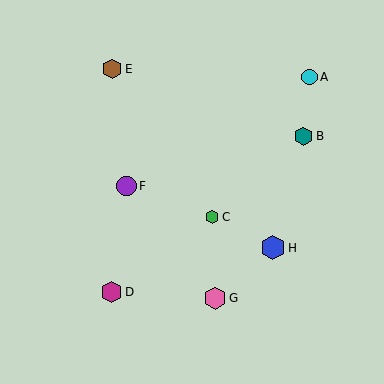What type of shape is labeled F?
Shape F is a purple circle.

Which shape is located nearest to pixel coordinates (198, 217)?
The green hexagon (labeled C) at (212, 217) is nearest to that location.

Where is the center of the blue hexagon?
The center of the blue hexagon is at (273, 248).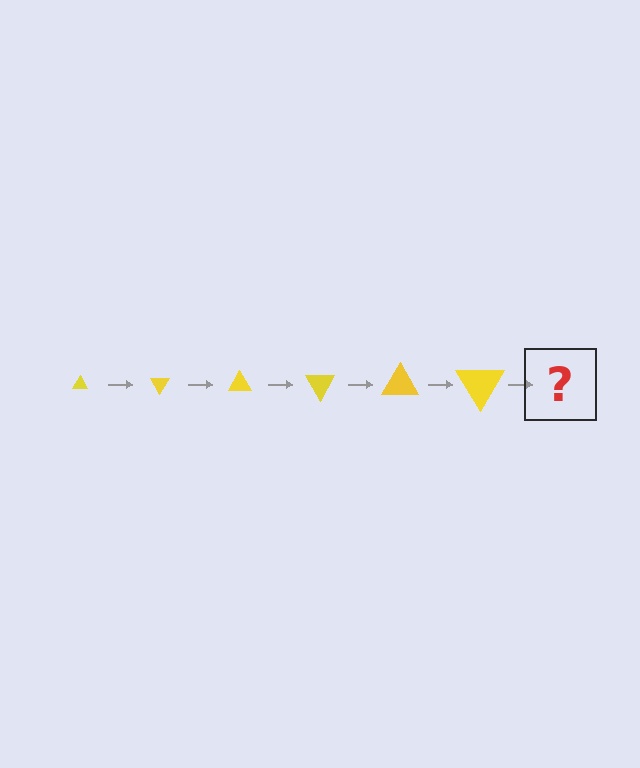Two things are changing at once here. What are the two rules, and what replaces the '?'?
The two rules are that the triangle grows larger each step and it rotates 60 degrees each step. The '?' should be a triangle, larger than the previous one and rotated 360 degrees from the start.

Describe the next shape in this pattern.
It should be a triangle, larger than the previous one and rotated 360 degrees from the start.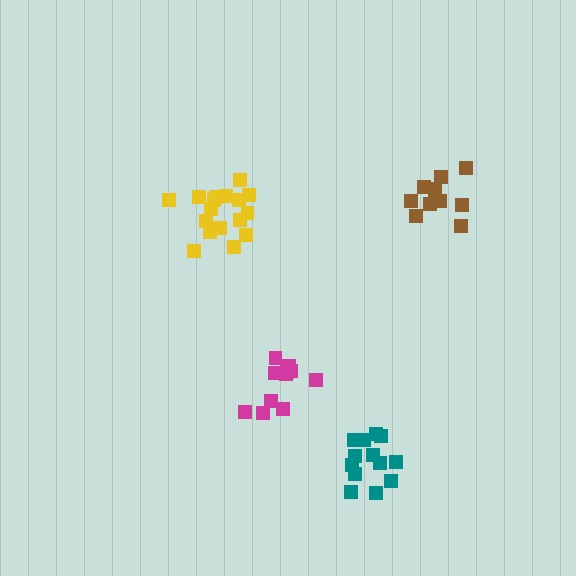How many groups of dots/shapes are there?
There are 4 groups.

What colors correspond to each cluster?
The clusters are colored: brown, yellow, teal, magenta.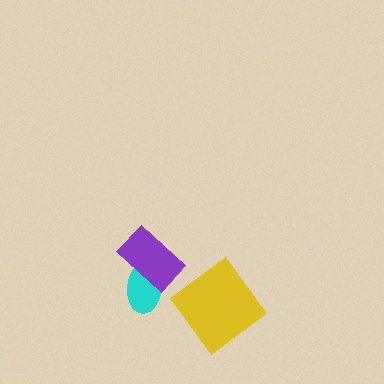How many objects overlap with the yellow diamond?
0 objects overlap with the yellow diamond.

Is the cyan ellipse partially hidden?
Yes, it is partially covered by another shape.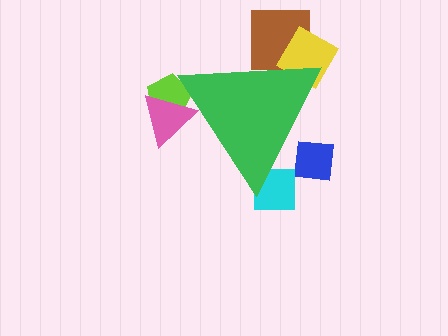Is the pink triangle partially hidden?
Yes, the pink triangle is partially hidden behind the green triangle.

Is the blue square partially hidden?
Yes, the blue square is partially hidden behind the green triangle.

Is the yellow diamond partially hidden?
Yes, the yellow diamond is partially hidden behind the green triangle.